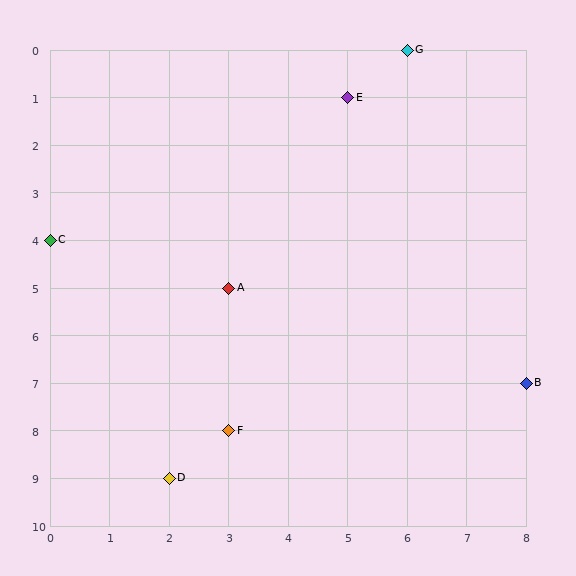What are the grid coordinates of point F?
Point F is at grid coordinates (3, 8).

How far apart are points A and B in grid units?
Points A and B are 5 columns and 2 rows apart (about 5.4 grid units diagonally).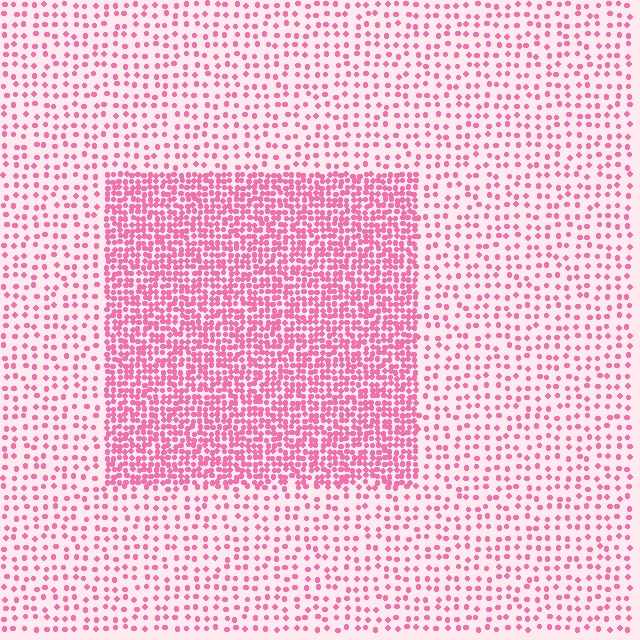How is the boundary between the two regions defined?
The boundary is defined by a change in element density (approximately 2.7x ratio). All elements are the same color, size, and shape.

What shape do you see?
I see a rectangle.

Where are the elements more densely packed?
The elements are more densely packed inside the rectangle boundary.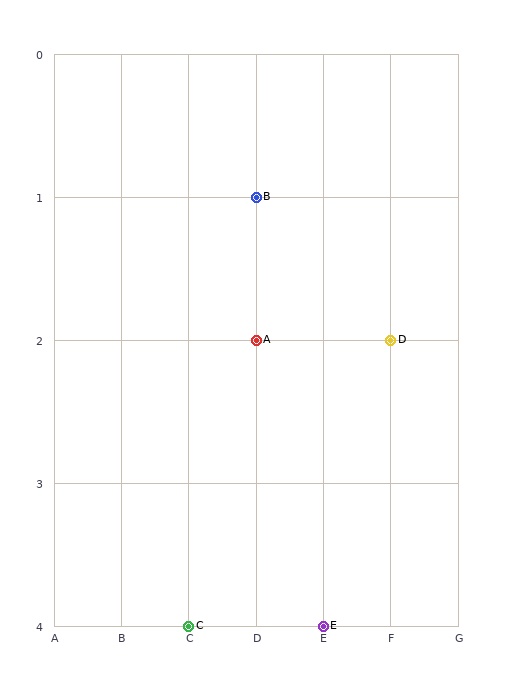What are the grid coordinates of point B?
Point B is at grid coordinates (D, 1).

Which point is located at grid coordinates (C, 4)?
Point C is at (C, 4).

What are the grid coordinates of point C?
Point C is at grid coordinates (C, 4).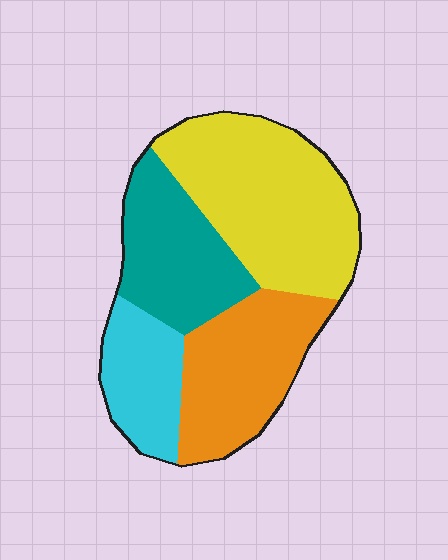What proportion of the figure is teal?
Teal takes up about one fifth (1/5) of the figure.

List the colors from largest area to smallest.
From largest to smallest: yellow, orange, teal, cyan.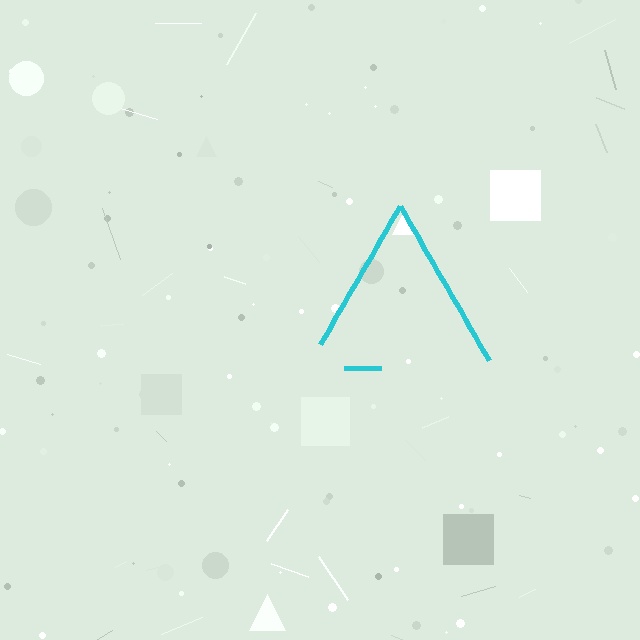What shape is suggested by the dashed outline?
The dashed outline suggests a triangle.